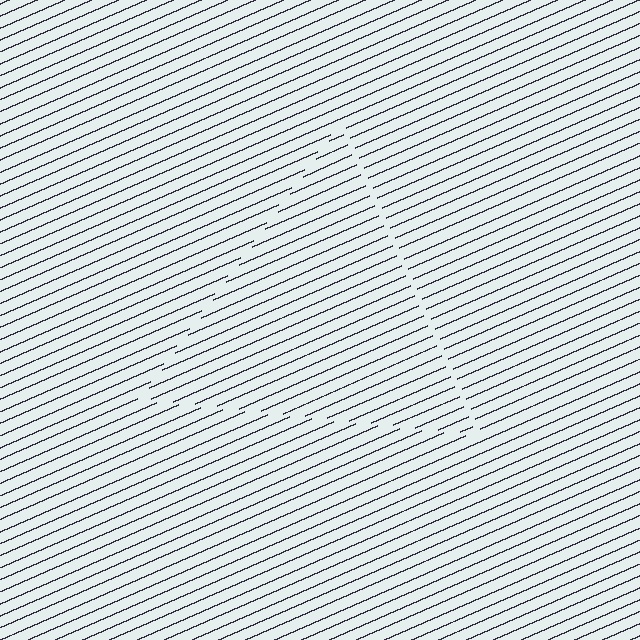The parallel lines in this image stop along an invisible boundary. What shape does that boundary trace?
An illusory triangle. The interior of the shape contains the same grating, shifted by half a period — the contour is defined by the phase discontinuity where line-ends from the inner and outer gratings abut.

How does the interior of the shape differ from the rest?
The interior of the shape contains the same grating, shifted by half a period — the contour is defined by the phase discontinuity where line-ends from the inner and outer gratings abut.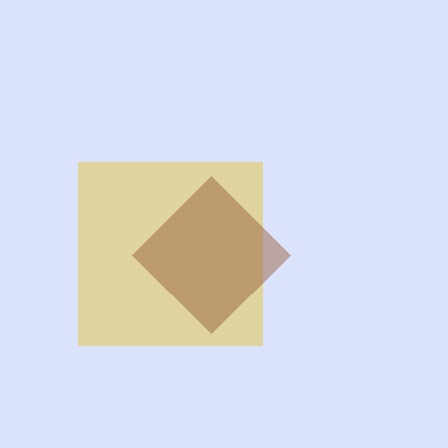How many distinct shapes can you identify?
There are 2 distinct shapes: a yellow square, a brown diamond.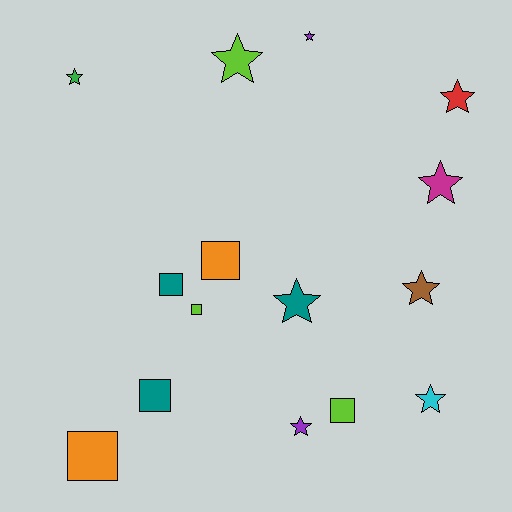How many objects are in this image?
There are 15 objects.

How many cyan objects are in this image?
There is 1 cyan object.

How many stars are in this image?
There are 9 stars.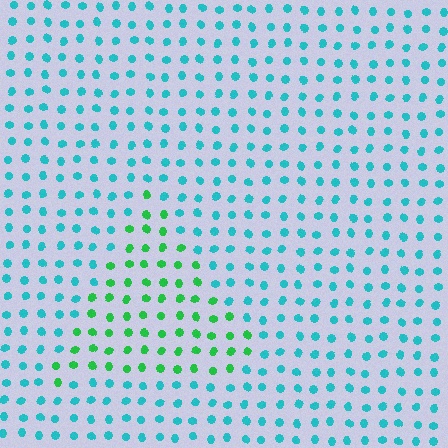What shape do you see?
I see a triangle.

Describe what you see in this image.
The image is filled with small cyan elements in a uniform arrangement. A triangle-shaped region is visible where the elements are tinted to a slightly different hue, forming a subtle color boundary.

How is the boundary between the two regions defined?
The boundary is defined purely by a slight shift in hue (about 49 degrees). Spacing, size, and orientation are identical on both sides.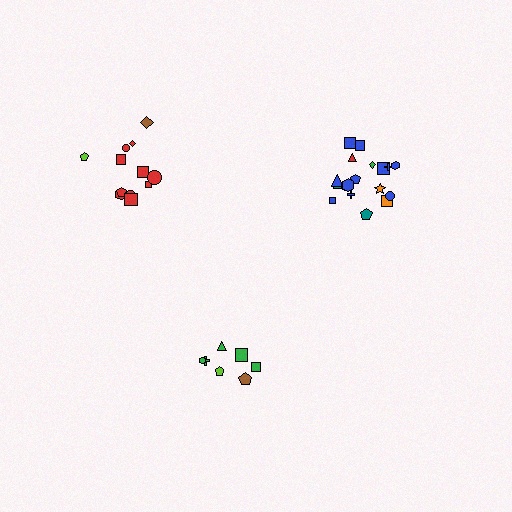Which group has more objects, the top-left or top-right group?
The top-right group.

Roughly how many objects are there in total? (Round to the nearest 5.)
Roughly 35 objects in total.